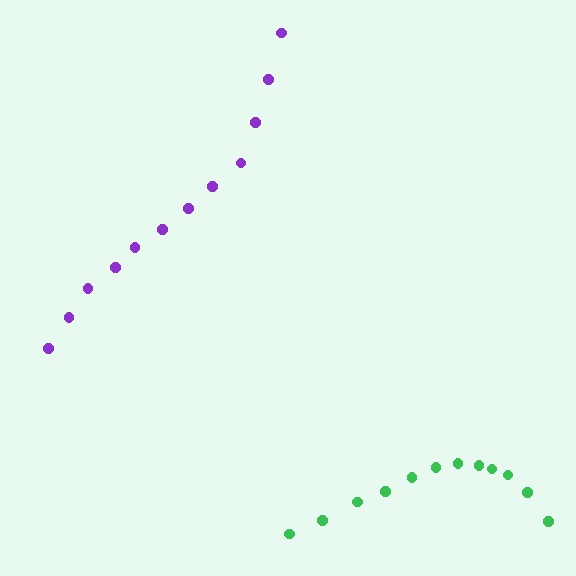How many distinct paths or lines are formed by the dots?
There are 2 distinct paths.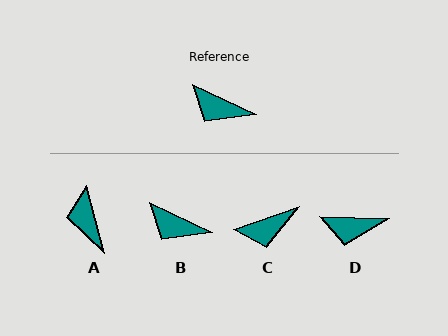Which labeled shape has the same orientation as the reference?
B.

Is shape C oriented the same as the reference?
No, it is off by about 44 degrees.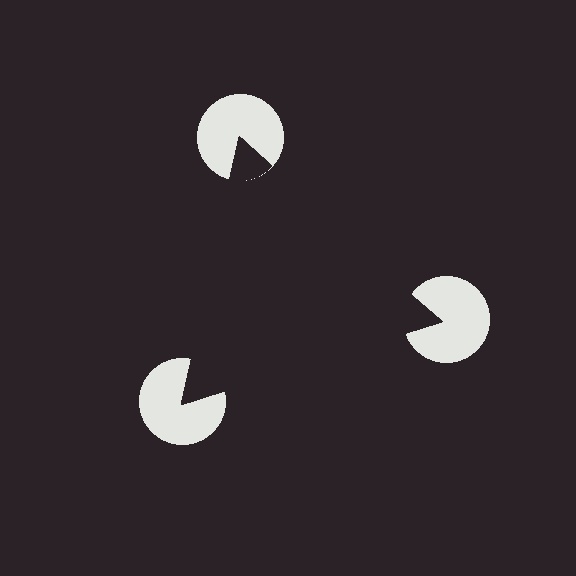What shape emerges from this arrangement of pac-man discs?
An illusory triangle — its edges are inferred from the aligned wedge cuts in the pac-man discs, not physically drawn.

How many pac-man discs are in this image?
There are 3 — one at each vertex of the illusory triangle.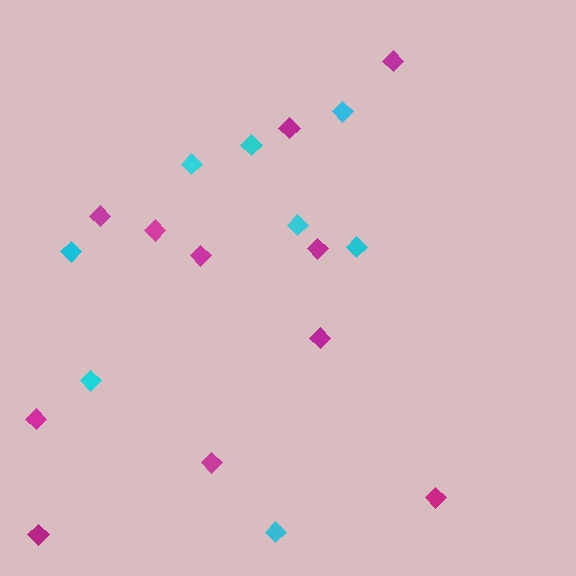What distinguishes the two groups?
There are 2 groups: one group of cyan diamonds (8) and one group of magenta diamonds (11).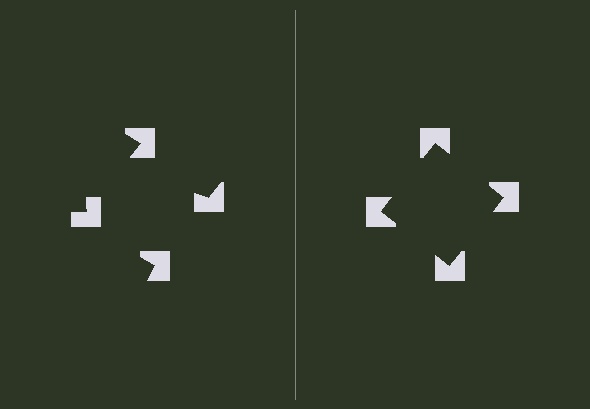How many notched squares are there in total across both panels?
8 — 4 on each side.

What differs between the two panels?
The notched squares are positioned identically on both sides; only the wedge orientations differ. On the right they align to a square; on the left they are misaligned.